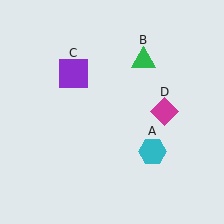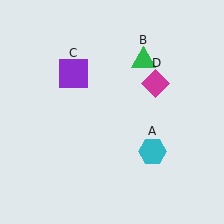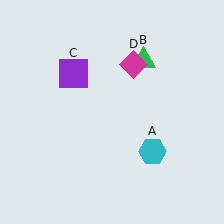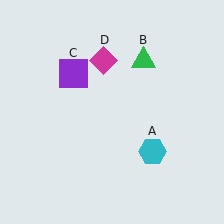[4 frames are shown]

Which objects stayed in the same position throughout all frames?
Cyan hexagon (object A) and green triangle (object B) and purple square (object C) remained stationary.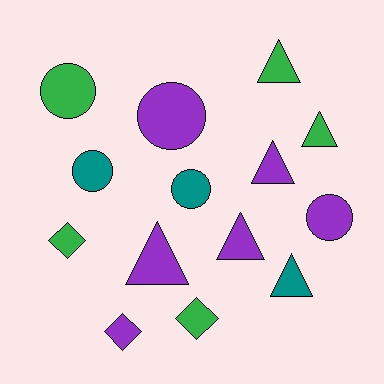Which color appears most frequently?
Purple, with 6 objects.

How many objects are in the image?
There are 14 objects.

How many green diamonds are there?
There are 2 green diamonds.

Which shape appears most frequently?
Triangle, with 6 objects.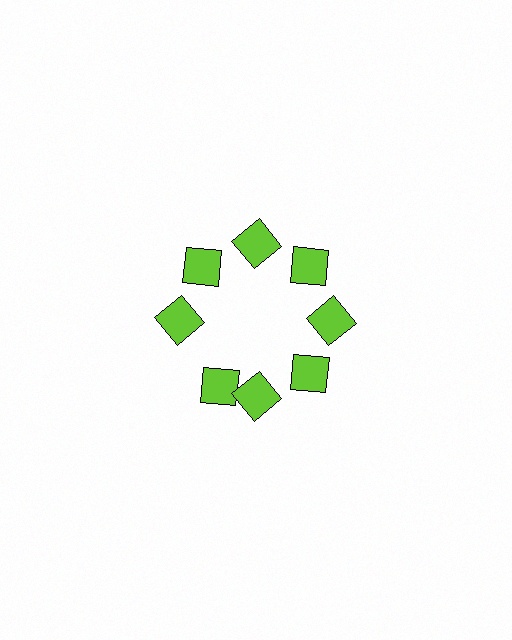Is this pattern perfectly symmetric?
No. The 8 lime squares are arranged in a ring, but one element near the 8 o'clock position is rotated out of alignment along the ring, breaking the 8-fold rotational symmetry.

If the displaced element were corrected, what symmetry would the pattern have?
It would have 8-fold rotational symmetry — the pattern would map onto itself every 45 degrees.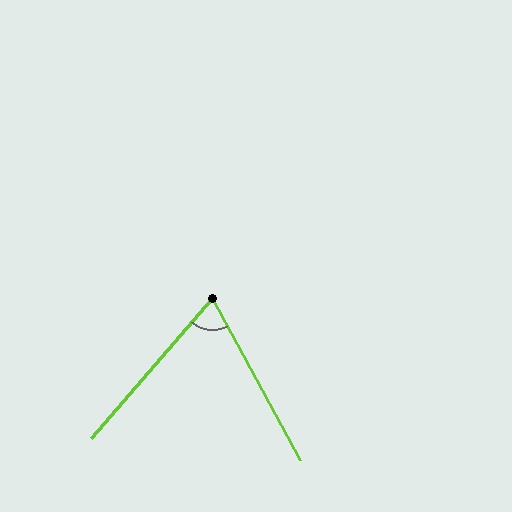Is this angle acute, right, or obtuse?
It is acute.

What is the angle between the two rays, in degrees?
Approximately 69 degrees.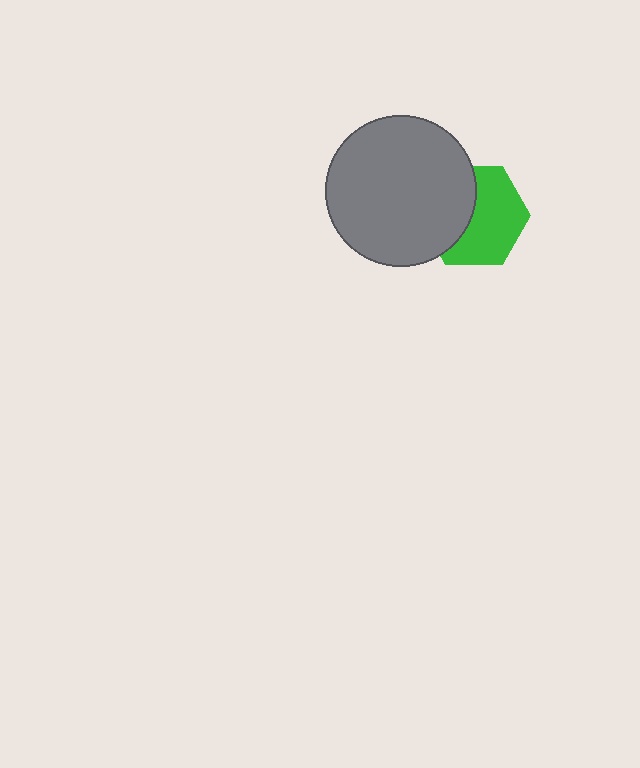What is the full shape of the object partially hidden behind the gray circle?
The partially hidden object is a green hexagon.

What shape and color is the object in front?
The object in front is a gray circle.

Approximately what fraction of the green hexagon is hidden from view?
Roughly 41% of the green hexagon is hidden behind the gray circle.